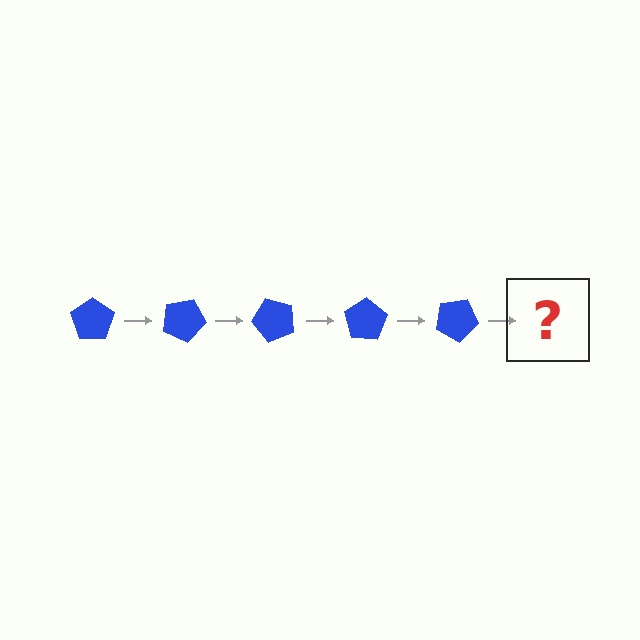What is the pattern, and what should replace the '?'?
The pattern is that the pentagon rotates 25 degrees each step. The '?' should be a blue pentagon rotated 125 degrees.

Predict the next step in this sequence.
The next step is a blue pentagon rotated 125 degrees.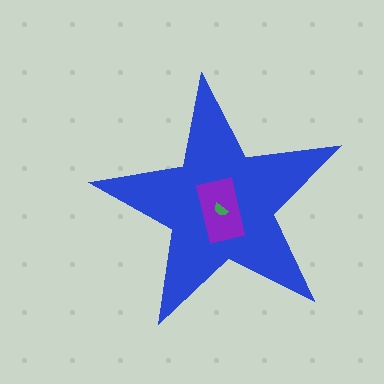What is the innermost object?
The green semicircle.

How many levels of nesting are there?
3.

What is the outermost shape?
The blue star.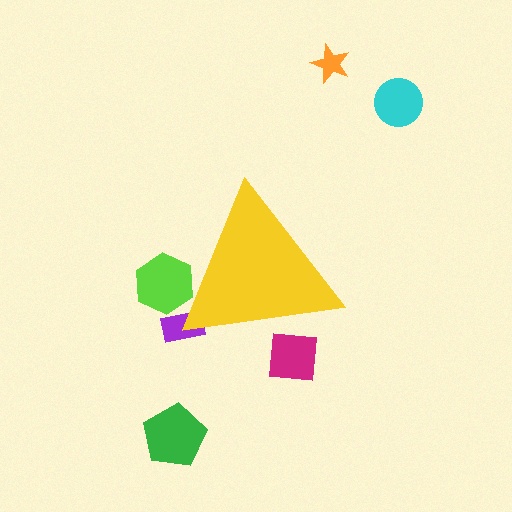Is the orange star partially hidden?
No, the orange star is fully visible.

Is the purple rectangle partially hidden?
Yes, the purple rectangle is partially hidden behind the yellow triangle.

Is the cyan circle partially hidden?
No, the cyan circle is fully visible.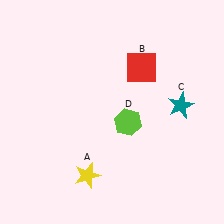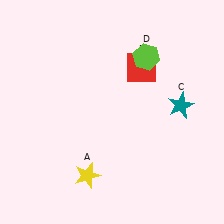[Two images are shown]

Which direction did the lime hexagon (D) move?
The lime hexagon (D) moved up.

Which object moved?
The lime hexagon (D) moved up.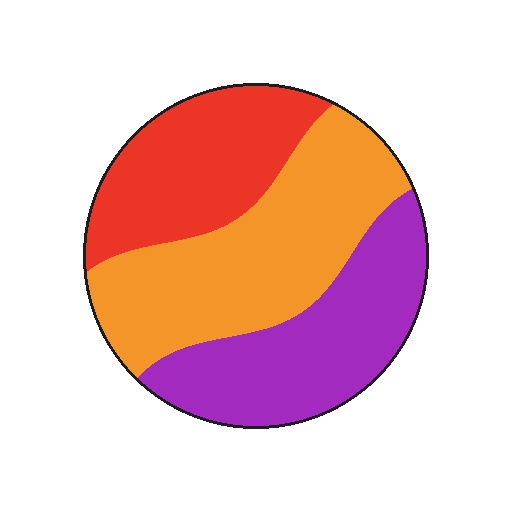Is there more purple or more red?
Purple.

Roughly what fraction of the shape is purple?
Purple takes up about one third (1/3) of the shape.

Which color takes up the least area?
Red, at roughly 25%.